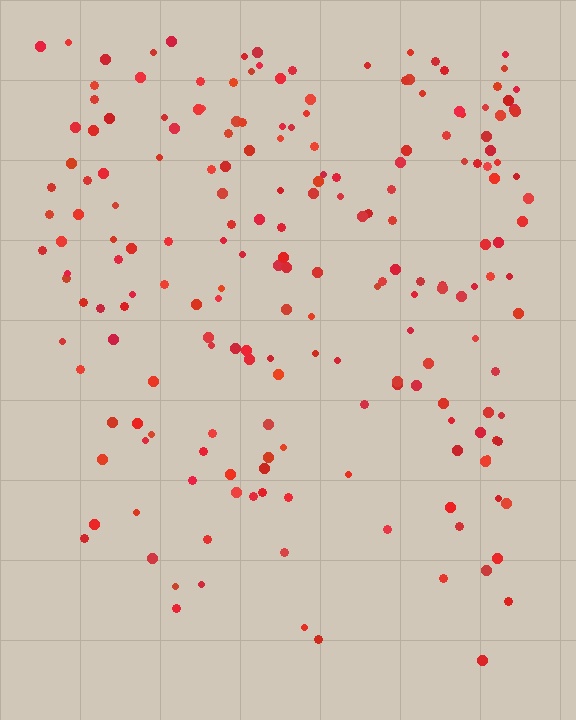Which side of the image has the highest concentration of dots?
The top.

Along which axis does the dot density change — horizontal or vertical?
Vertical.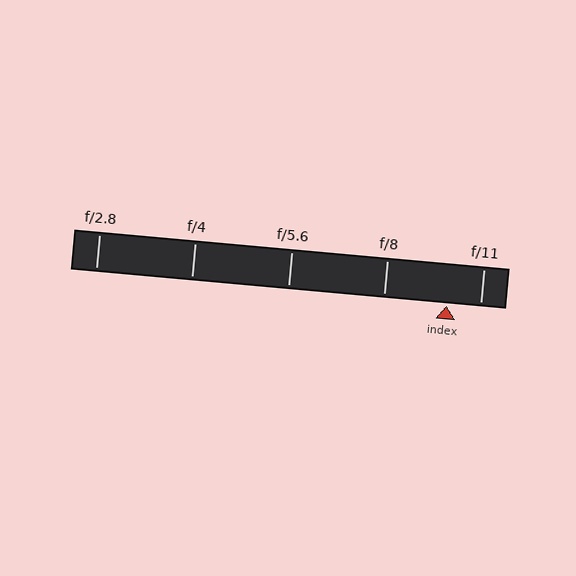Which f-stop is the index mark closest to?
The index mark is closest to f/11.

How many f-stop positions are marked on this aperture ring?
There are 5 f-stop positions marked.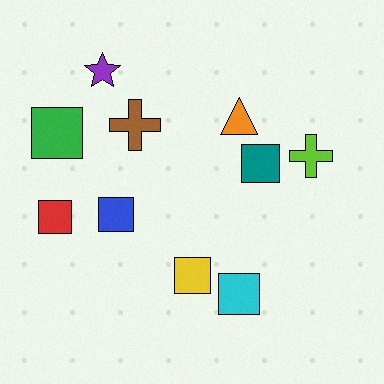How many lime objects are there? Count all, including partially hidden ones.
There is 1 lime object.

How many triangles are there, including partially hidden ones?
There is 1 triangle.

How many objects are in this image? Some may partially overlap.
There are 10 objects.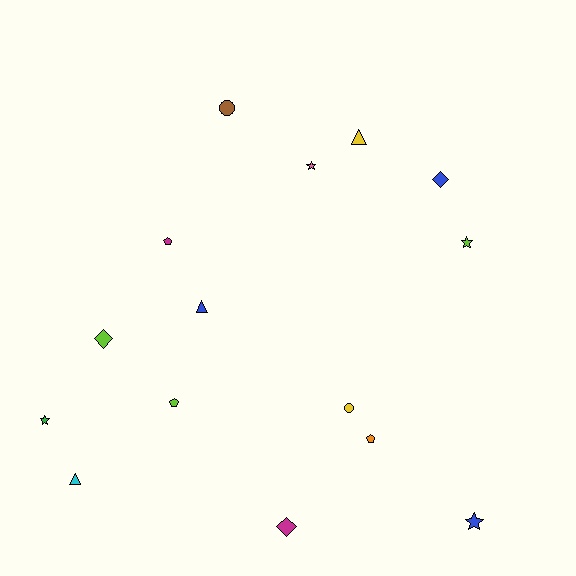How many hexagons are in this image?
There are no hexagons.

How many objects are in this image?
There are 15 objects.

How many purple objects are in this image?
There are no purple objects.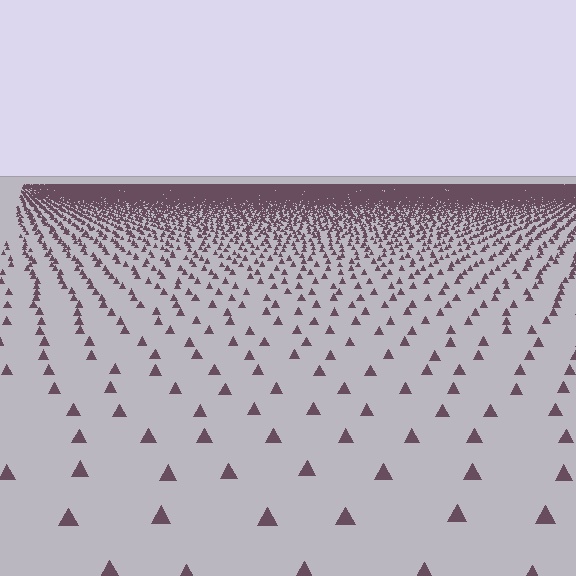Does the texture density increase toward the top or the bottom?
Density increases toward the top.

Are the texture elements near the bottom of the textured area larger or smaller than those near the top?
Larger. Near the bottom, elements are closer to the viewer and appear at a bigger on-screen size.